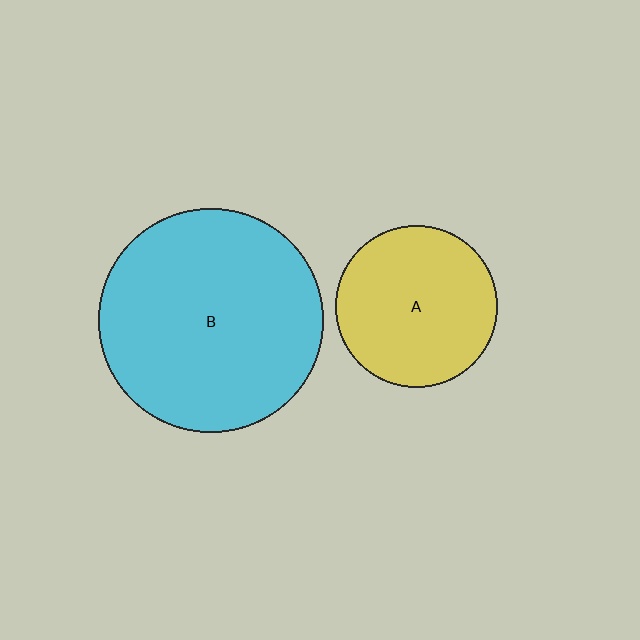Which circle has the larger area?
Circle B (cyan).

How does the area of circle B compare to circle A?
Approximately 1.9 times.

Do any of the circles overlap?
No, none of the circles overlap.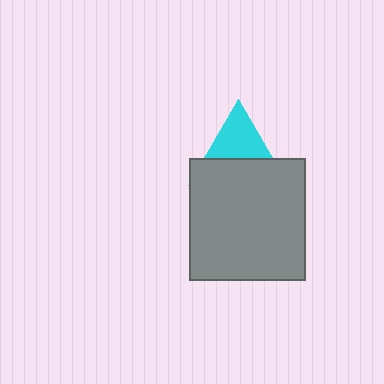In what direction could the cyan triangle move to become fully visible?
The cyan triangle could move up. That would shift it out from behind the gray rectangle entirely.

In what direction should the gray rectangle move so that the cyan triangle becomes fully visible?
The gray rectangle should move down. That is the shortest direction to clear the overlap and leave the cyan triangle fully visible.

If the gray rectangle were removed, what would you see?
You would see the complete cyan triangle.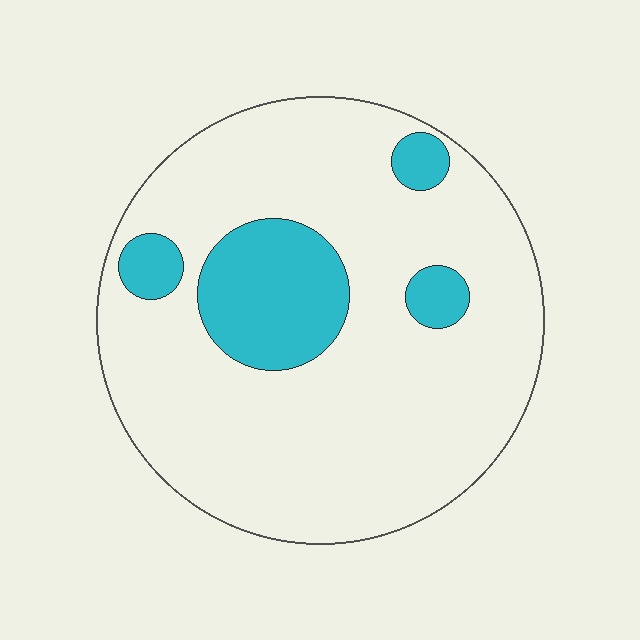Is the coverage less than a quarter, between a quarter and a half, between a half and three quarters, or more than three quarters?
Less than a quarter.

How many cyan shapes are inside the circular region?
4.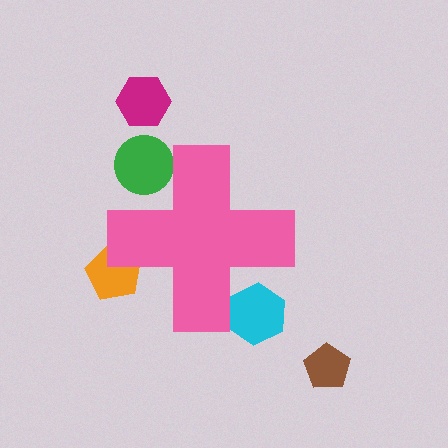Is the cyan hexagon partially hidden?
Yes, the cyan hexagon is partially hidden behind the pink cross.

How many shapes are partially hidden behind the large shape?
3 shapes are partially hidden.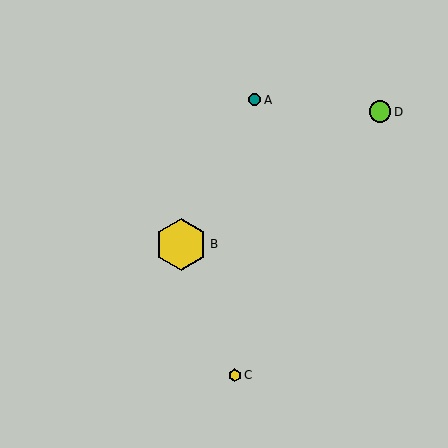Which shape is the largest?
The yellow hexagon (labeled B) is the largest.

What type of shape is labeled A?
Shape A is a teal circle.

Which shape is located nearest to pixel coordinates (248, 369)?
The yellow hexagon (labeled C) at (235, 375) is nearest to that location.